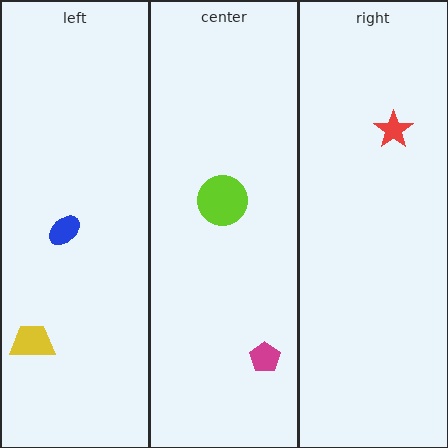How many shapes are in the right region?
1.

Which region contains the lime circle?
The center region.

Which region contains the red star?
The right region.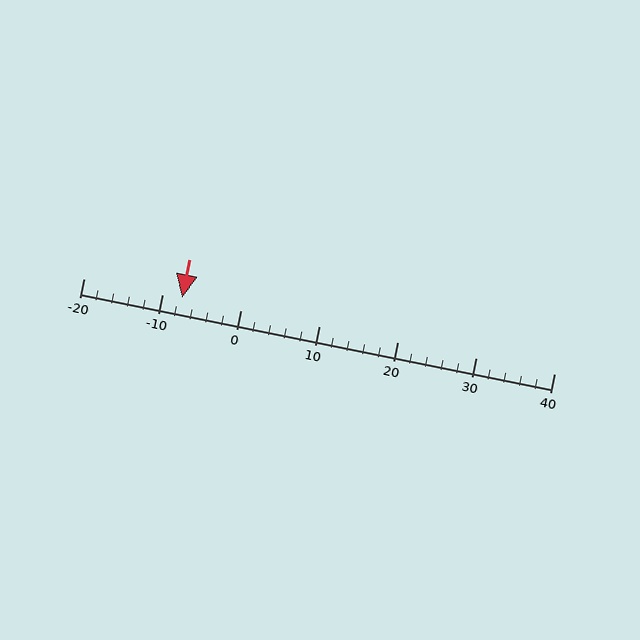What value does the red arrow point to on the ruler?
The red arrow points to approximately -8.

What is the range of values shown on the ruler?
The ruler shows values from -20 to 40.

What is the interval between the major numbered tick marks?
The major tick marks are spaced 10 units apart.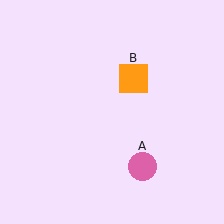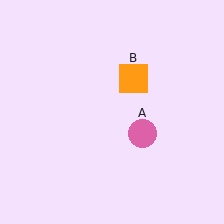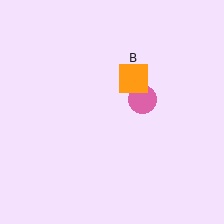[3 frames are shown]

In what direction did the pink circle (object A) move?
The pink circle (object A) moved up.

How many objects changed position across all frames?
1 object changed position: pink circle (object A).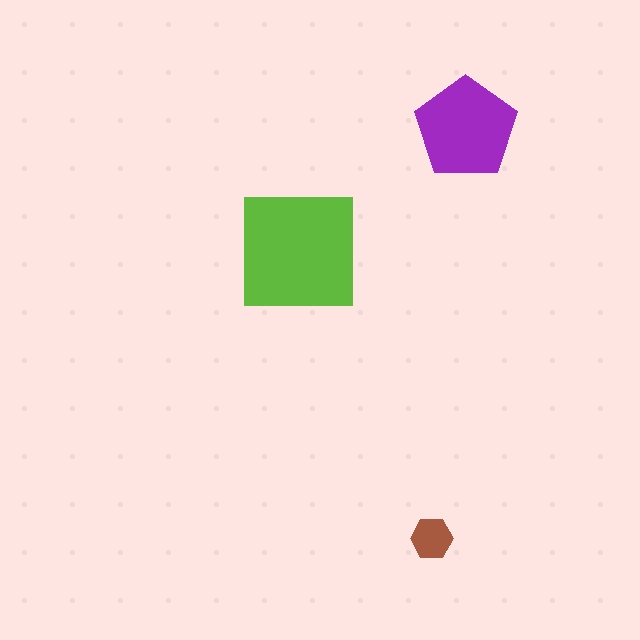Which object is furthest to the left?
The lime square is leftmost.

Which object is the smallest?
The brown hexagon.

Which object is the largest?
The lime square.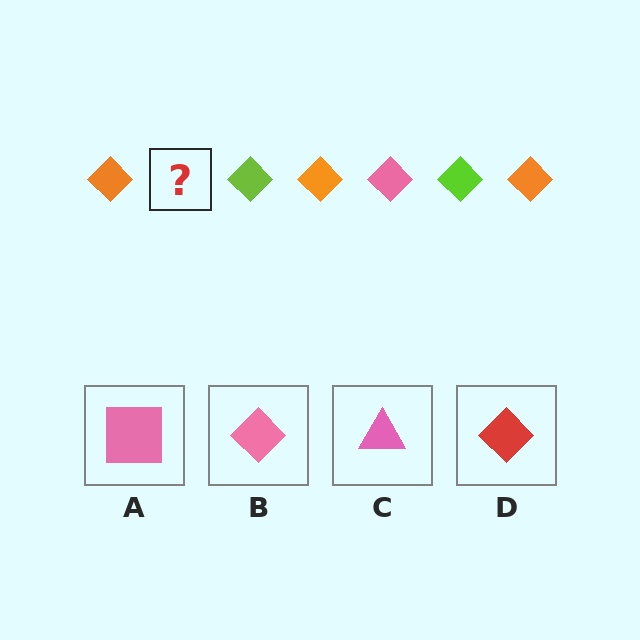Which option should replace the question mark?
Option B.